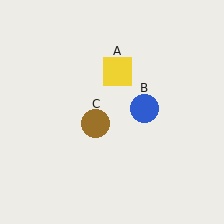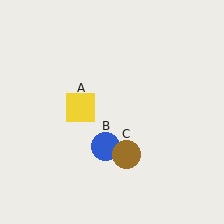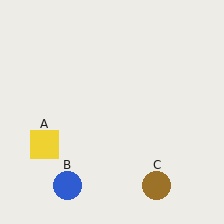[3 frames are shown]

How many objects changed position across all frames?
3 objects changed position: yellow square (object A), blue circle (object B), brown circle (object C).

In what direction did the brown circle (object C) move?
The brown circle (object C) moved down and to the right.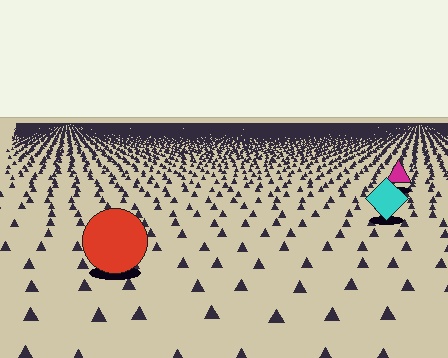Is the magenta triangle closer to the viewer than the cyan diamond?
No. The cyan diamond is closer — you can tell from the texture gradient: the ground texture is coarser near it.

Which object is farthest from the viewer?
The magenta triangle is farthest from the viewer. It appears smaller and the ground texture around it is denser.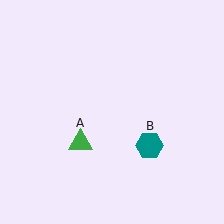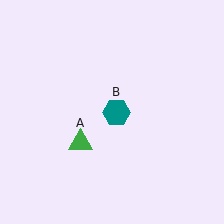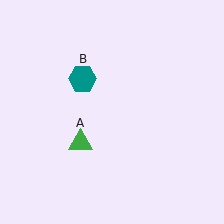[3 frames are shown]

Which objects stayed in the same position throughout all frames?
Green triangle (object A) remained stationary.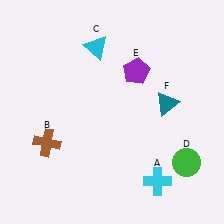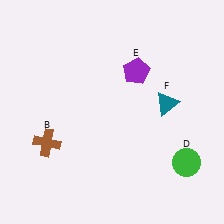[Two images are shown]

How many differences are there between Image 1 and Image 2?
There are 2 differences between the two images.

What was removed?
The cyan cross (A), the cyan triangle (C) were removed in Image 2.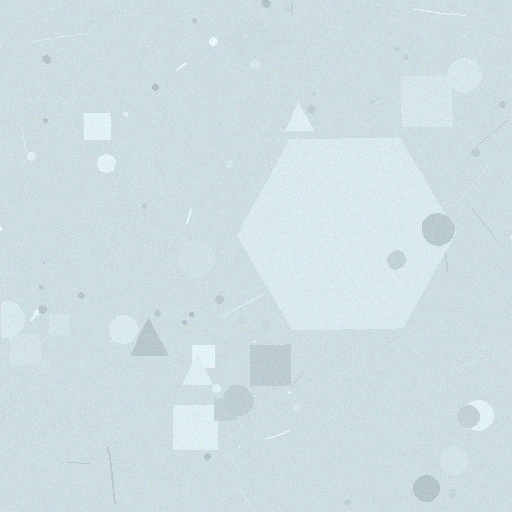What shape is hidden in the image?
A hexagon is hidden in the image.